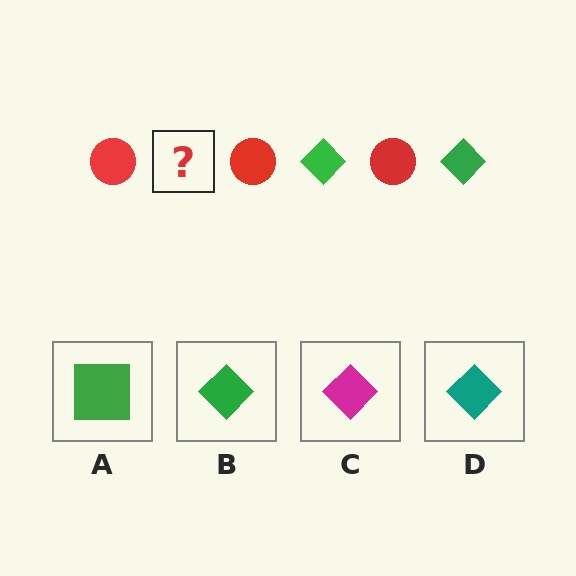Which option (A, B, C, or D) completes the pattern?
B.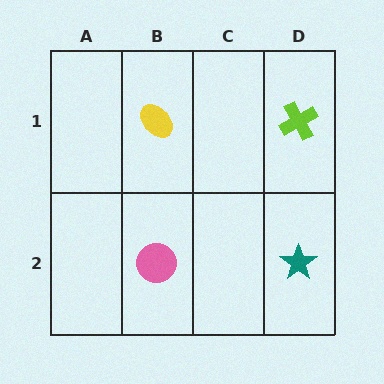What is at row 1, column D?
A lime cross.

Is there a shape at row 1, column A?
No, that cell is empty.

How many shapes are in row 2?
2 shapes.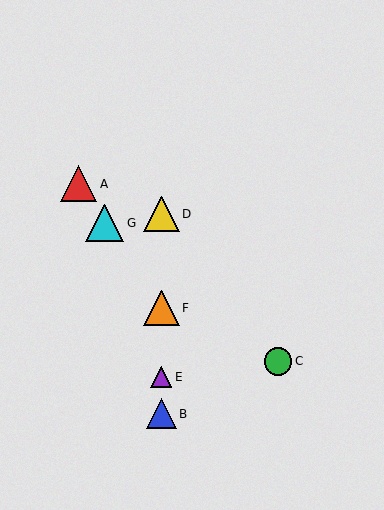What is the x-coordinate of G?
Object G is at x≈105.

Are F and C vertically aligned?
No, F is at x≈161 and C is at x≈278.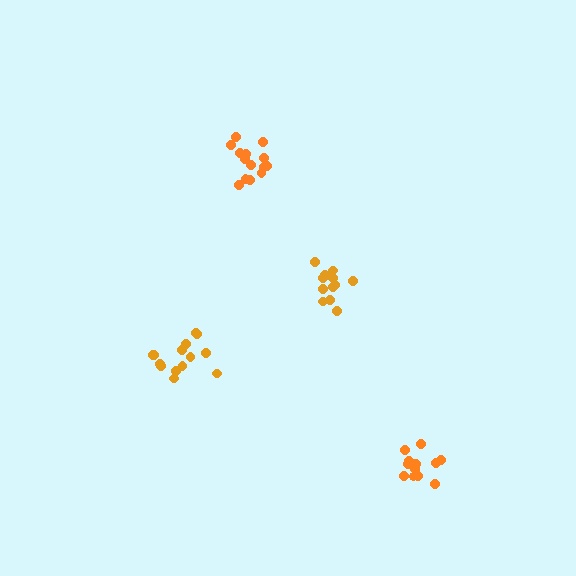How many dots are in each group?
Group 1: 14 dots, Group 2: 12 dots, Group 3: 14 dots, Group 4: 12 dots (52 total).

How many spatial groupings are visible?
There are 4 spatial groupings.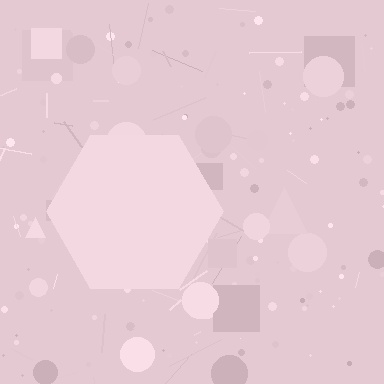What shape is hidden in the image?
A hexagon is hidden in the image.